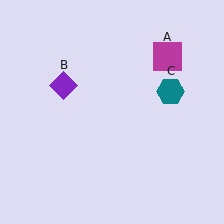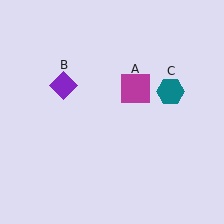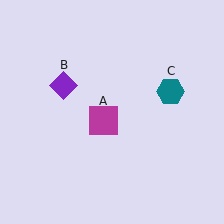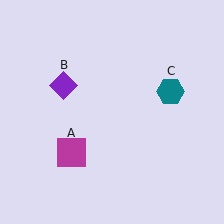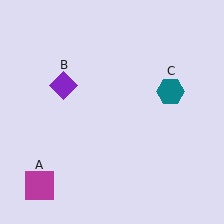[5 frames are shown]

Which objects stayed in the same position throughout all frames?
Purple diamond (object B) and teal hexagon (object C) remained stationary.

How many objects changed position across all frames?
1 object changed position: magenta square (object A).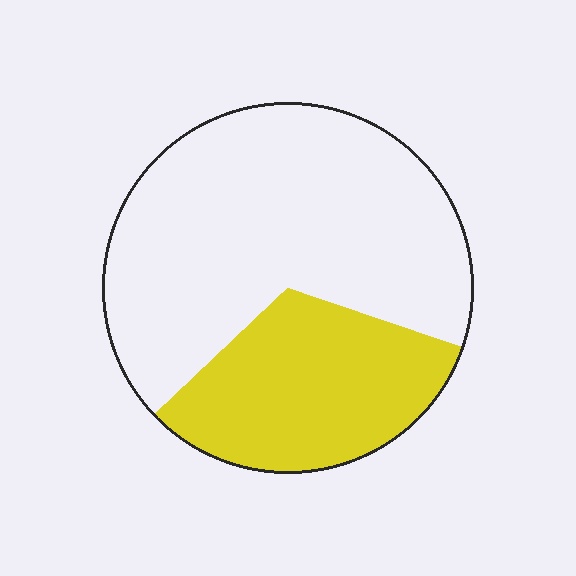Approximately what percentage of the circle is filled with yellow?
Approximately 35%.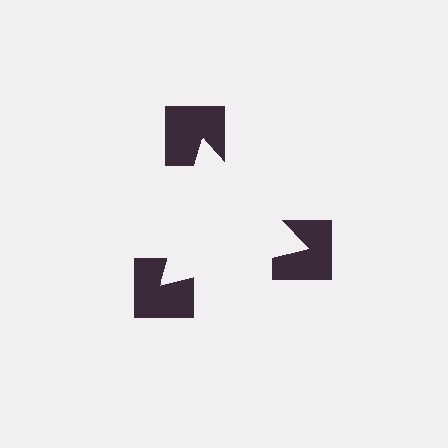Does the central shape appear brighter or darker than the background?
It typically appears slightly brighter than the background, even though no actual brightness change is drawn.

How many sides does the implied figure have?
3 sides.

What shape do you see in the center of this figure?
An illusory triangle — its edges are inferred from the aligned wedge cuts in the notched squares, not physically drawn.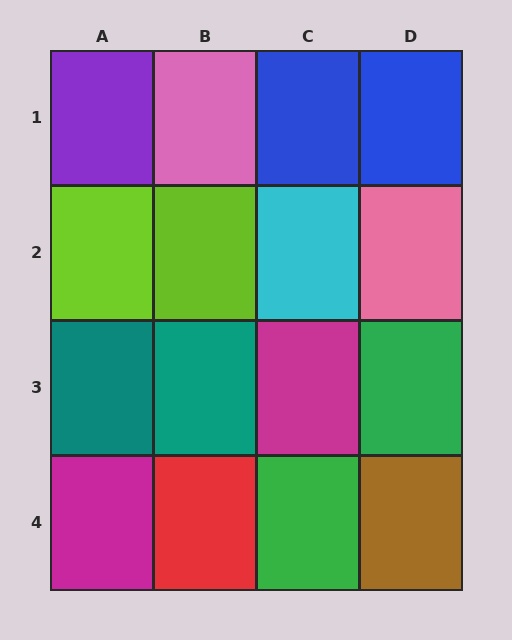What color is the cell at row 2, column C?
Cyan.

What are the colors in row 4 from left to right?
Magenta, red, green, brown.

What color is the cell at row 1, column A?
Purple.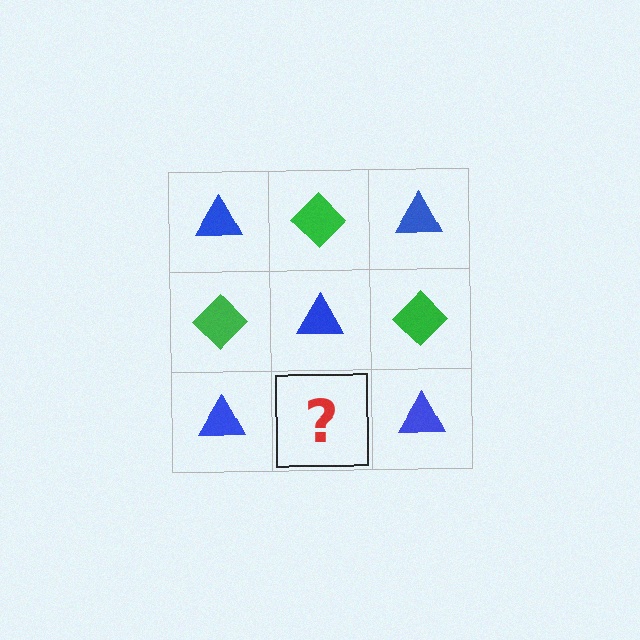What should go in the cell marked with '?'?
The missing cell should contain a green diamond.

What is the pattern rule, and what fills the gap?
The rule is that it alternates blue triangle and green diamond in a checkerboard pattern. The gap should be filled with a green diamond.